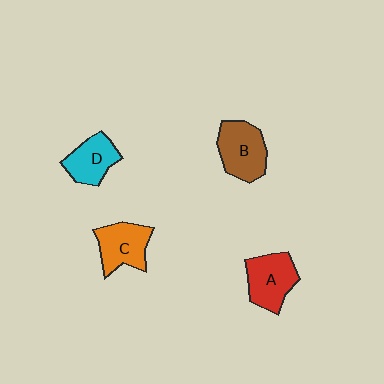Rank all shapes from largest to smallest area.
From largest to smallest: B (brown), A (red), C (orange), D (cyan).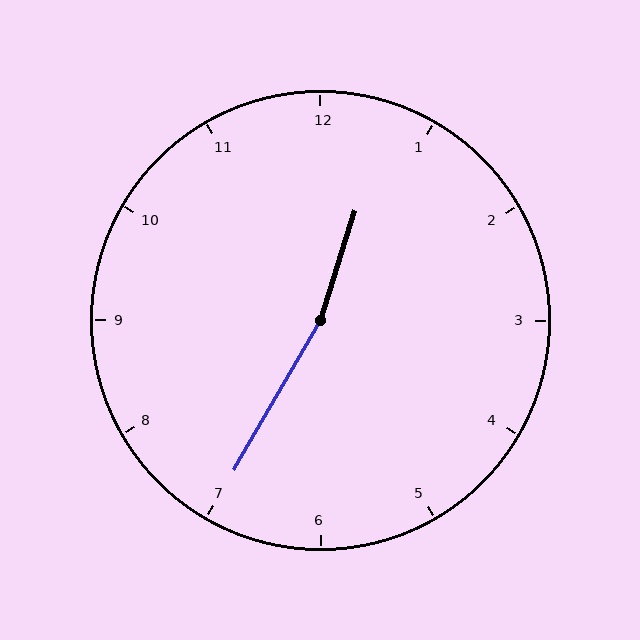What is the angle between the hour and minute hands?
Approximately 168 degrees.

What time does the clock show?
12:35.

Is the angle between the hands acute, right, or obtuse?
It is obtuse.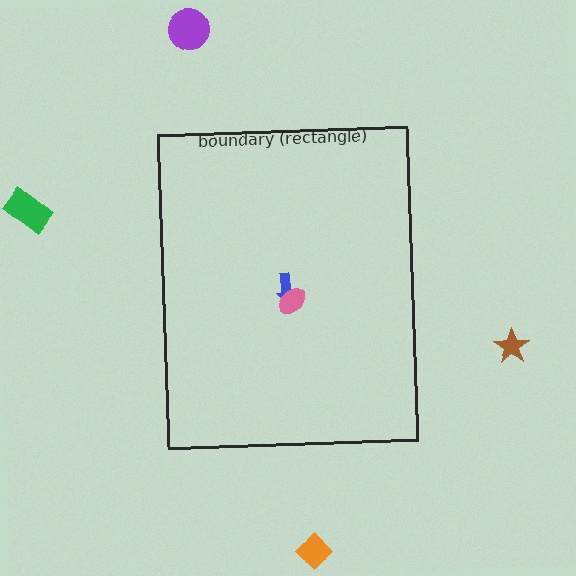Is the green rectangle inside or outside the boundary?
Outside.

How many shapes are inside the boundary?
2 inside, 4 outside.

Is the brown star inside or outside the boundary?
Outside.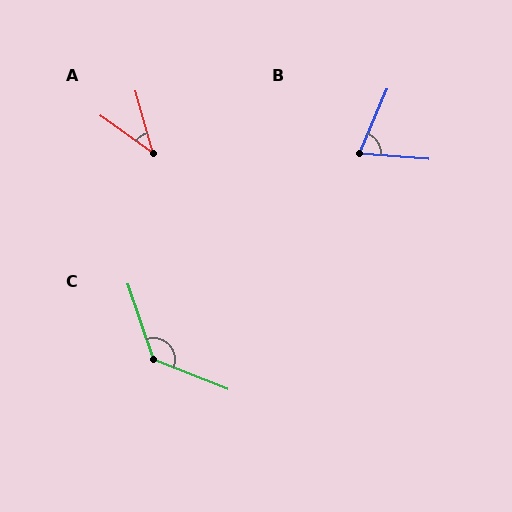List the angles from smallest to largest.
A (39°), B (71°), C (131°).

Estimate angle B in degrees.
Approximately 71 degrees.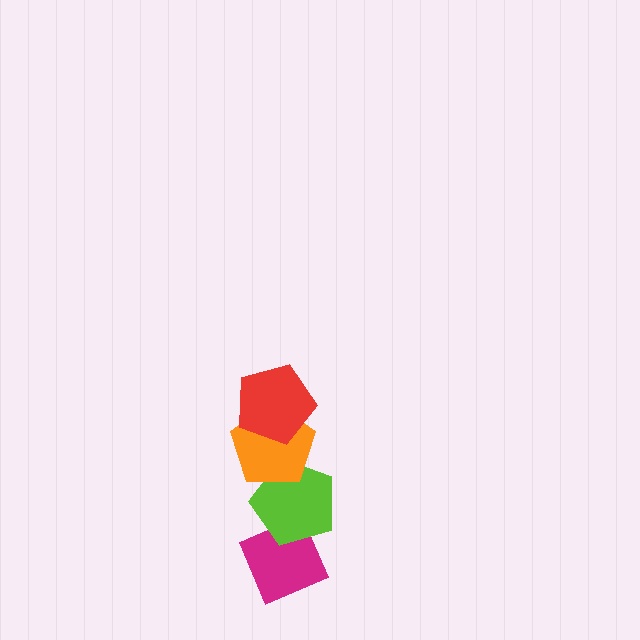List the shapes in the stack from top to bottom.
From top to bottom: the red pentagon, the orange pentagon, the lime pentagon, the magenta diamond.